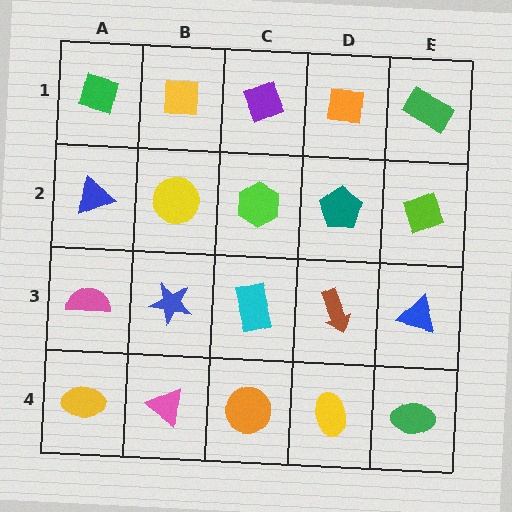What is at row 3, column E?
A blue triangle.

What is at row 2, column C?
A lime hexagon.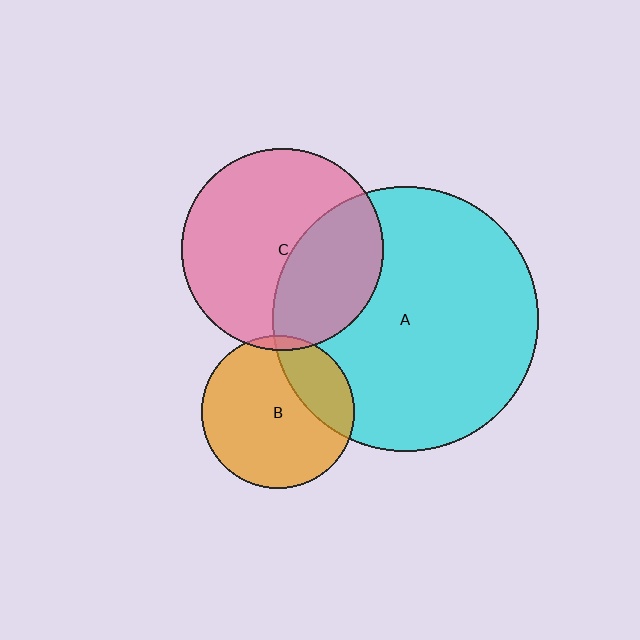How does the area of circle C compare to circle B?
Approximately 1.7 times.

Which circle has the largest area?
Circle A (cyan).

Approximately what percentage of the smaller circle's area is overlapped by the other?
Approximately 35%.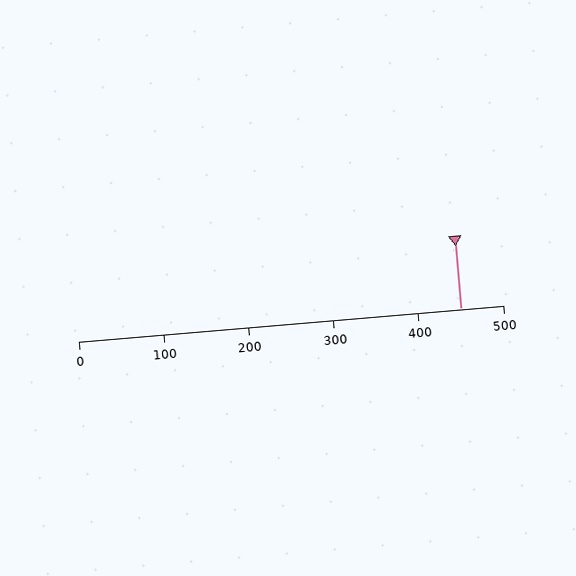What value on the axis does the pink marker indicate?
The marker indicates approximately 450.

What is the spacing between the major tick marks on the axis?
The major ticks are spaced 100 apart.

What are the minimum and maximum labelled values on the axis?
The axis runs from 0 to 500.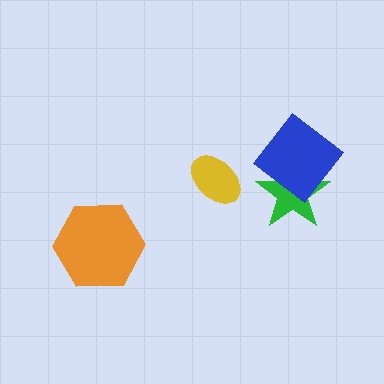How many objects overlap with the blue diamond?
1 object overlaps with the blue diamond.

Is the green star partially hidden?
Yes, it is partially covered by another shape.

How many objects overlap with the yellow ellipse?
0 objects overlap with the yellow ellipse.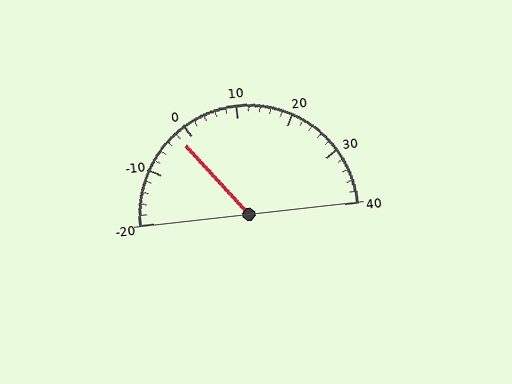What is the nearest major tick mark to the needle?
The nearest major tick mark is 0.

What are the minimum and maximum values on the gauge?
The gauge ranges from -20 to 40.